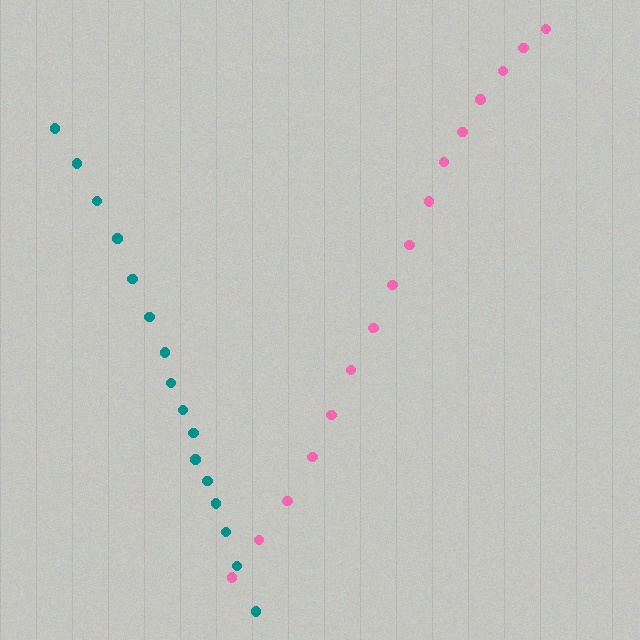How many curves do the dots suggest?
There are 2 distinct paths.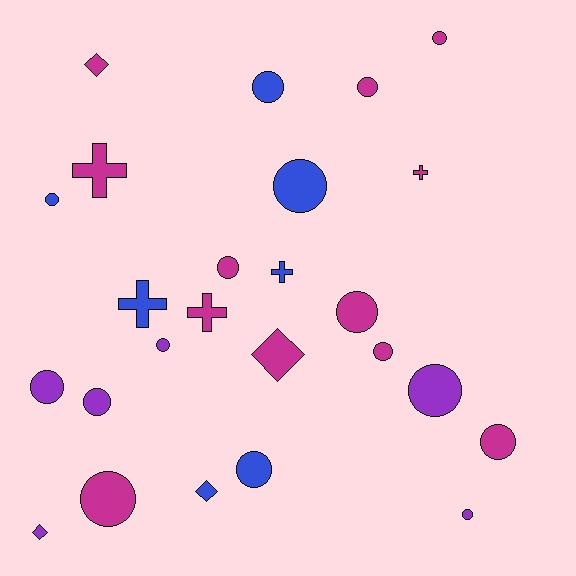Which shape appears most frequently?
Circle, with 16 objects.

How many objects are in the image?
There are 25 objects.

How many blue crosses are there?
There are 2 blue crosses.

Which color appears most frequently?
Magenta, with 12 objects.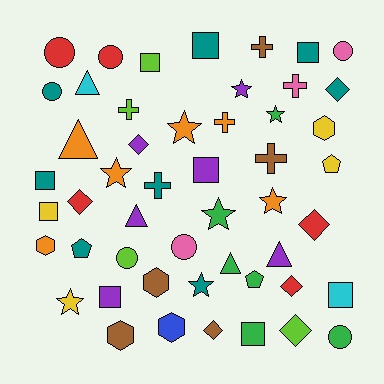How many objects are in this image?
There are 50 objects.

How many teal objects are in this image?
There are 8 teal objects.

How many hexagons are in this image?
There are 5 hexagons.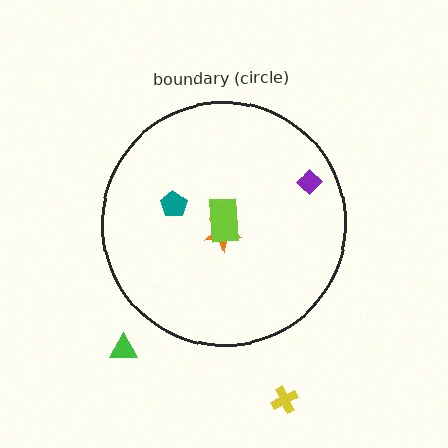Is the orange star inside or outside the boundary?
Inside.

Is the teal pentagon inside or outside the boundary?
Inside.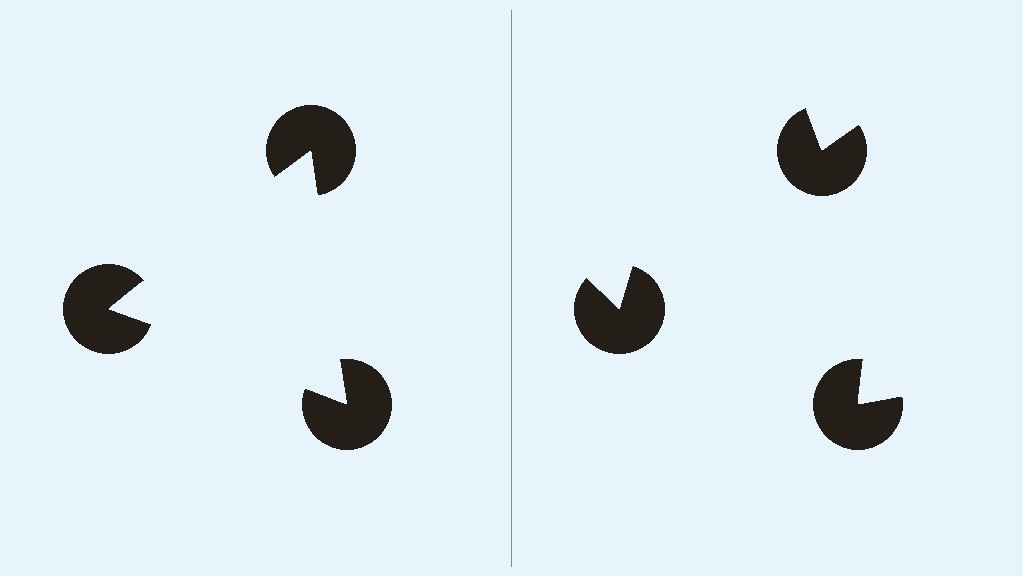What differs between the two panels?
The pac-man discs are positioned identically on both sides; only the wedge orientations differ. On the left they align to a triangle; on the right they are misaligned.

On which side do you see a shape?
An illusory triangle appears on the left side. On the right side the wedge cuts are rotated, so no coherent shape forms.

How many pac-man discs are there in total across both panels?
6 — 3 on each side.